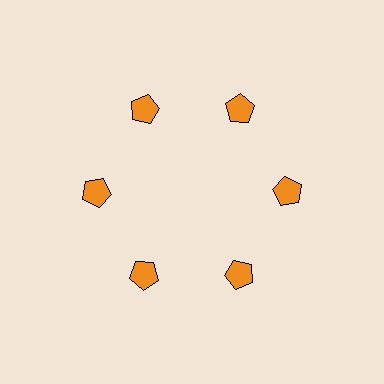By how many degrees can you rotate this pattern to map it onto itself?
The pattern maps onto itself every 60 degrees of rotation.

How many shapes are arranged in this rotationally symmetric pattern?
There are 6 shapes, arranged in 6 groups of 1.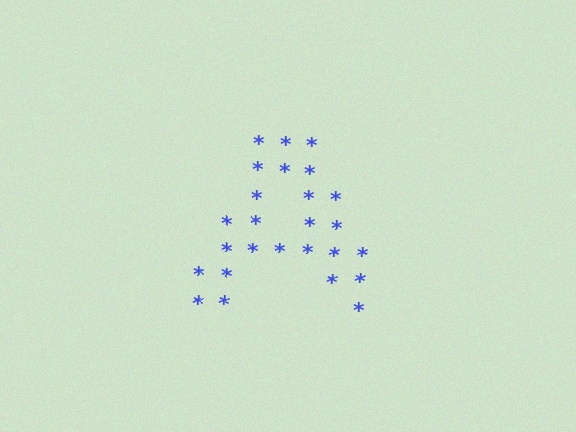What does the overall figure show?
The overall figure shows the letter A.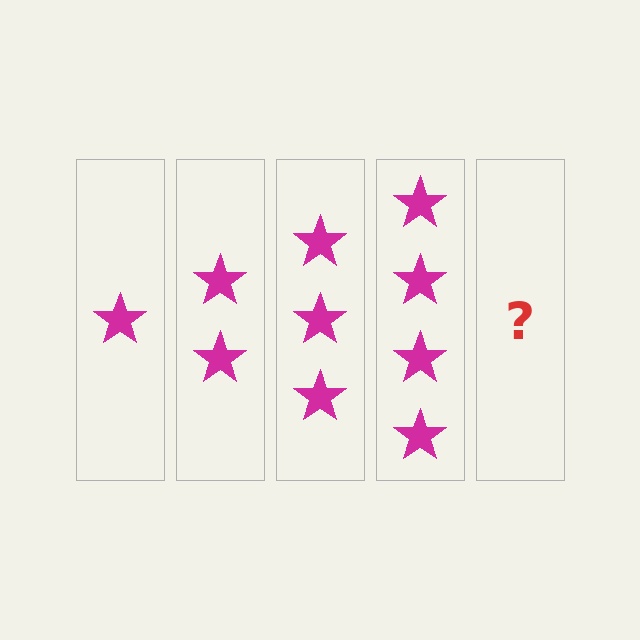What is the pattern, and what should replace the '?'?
The pattern is that each step adds one more star. The '?' should be 5 stars.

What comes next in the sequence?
The next element should be 5 stars.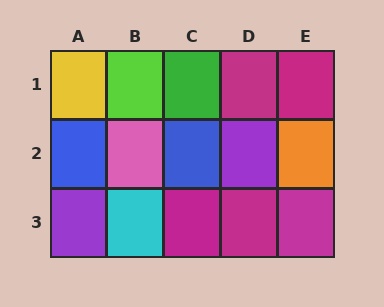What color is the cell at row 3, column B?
Cyan.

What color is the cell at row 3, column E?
Magenta.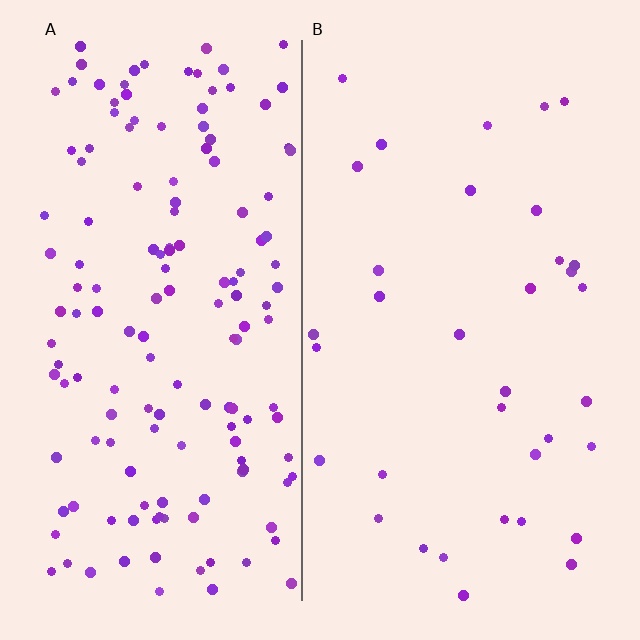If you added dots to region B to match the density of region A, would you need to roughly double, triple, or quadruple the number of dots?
Approximately quadruple.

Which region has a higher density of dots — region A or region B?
A (the left).